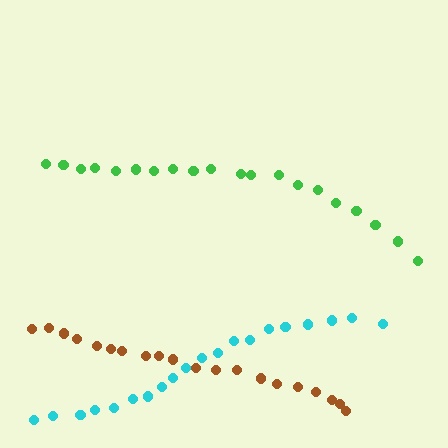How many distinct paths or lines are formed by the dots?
There are 3 distinct paths.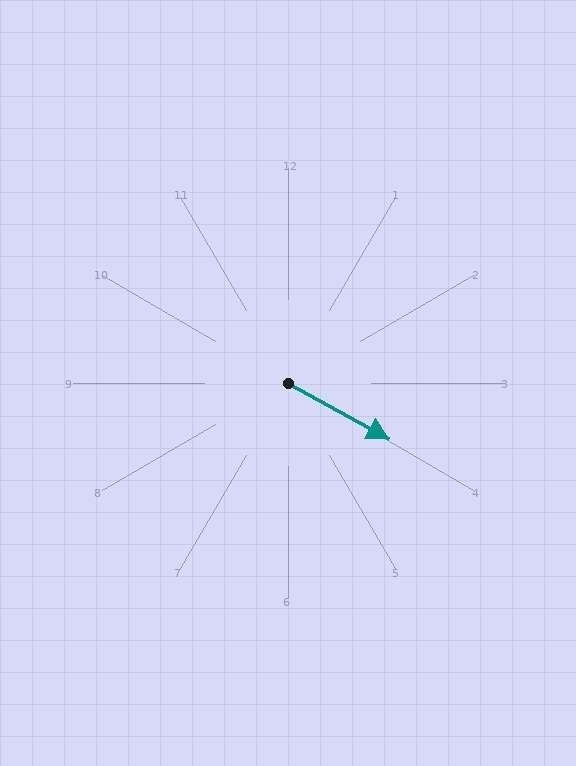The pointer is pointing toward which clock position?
Roughly 4 o'clock.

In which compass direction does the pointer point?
Southeast.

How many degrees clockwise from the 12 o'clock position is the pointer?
Approximately 119 degrees.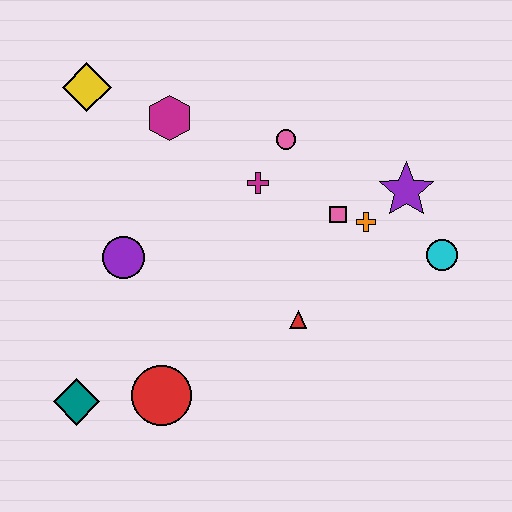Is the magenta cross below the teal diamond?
No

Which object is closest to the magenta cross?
The pink circle is closest to the magenta cross.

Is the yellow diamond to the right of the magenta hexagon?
No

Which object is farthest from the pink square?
The teal diamond is farthest from the pink square.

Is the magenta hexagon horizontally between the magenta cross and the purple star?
No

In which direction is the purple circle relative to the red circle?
The purple circle is above the red circle.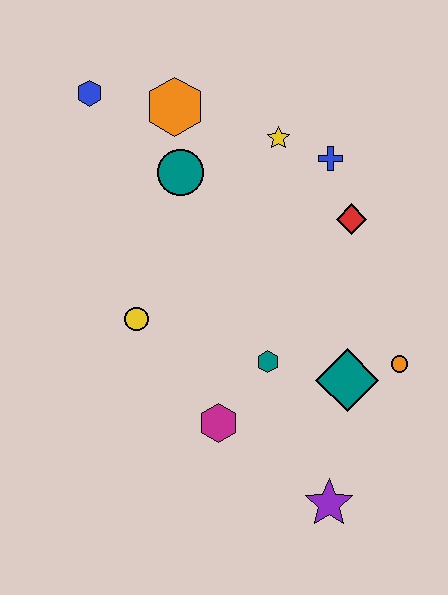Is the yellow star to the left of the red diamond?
Yes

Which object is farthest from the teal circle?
The purple star is farthest from the teal circle.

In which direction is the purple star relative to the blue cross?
The purple star is below the blue cross.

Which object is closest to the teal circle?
The orange hexagon is closest to the teal circle.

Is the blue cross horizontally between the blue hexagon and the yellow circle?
No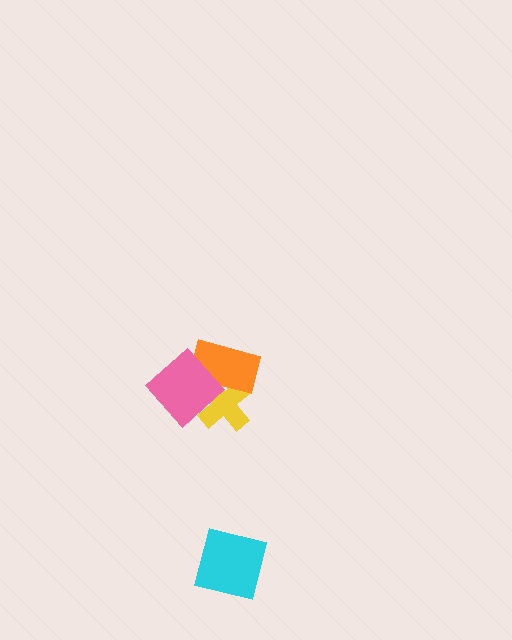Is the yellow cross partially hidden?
Yes, it is partially covered by another shape.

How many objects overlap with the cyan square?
0 objects overlap with the cyan square.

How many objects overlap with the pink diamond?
2 objects overlap with the pink diamond.